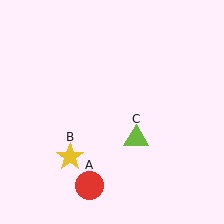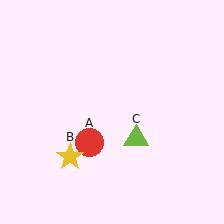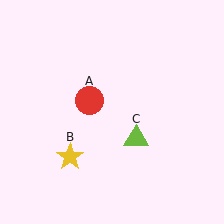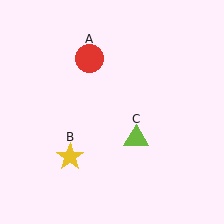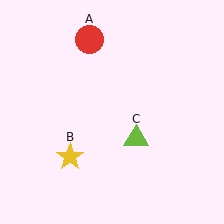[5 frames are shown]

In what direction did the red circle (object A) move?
The red circle (object A) moved up.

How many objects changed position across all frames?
1 object changed position: red circle (object A).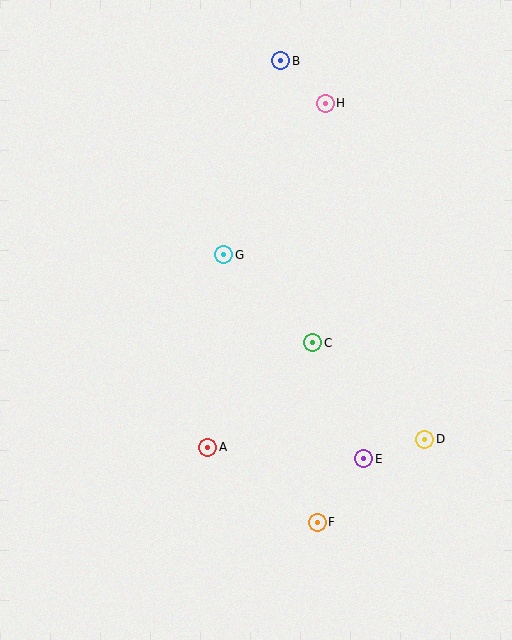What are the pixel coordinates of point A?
Point A is at (208, 447).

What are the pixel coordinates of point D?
Point D is at (425, 439).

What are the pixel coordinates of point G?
Point G is at (224, 255).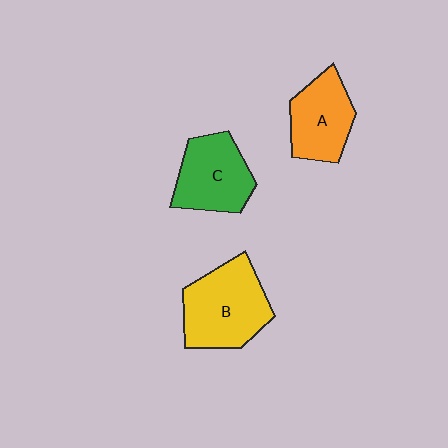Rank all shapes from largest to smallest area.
From largest to smallest: B (yellow), C (green), A (orange).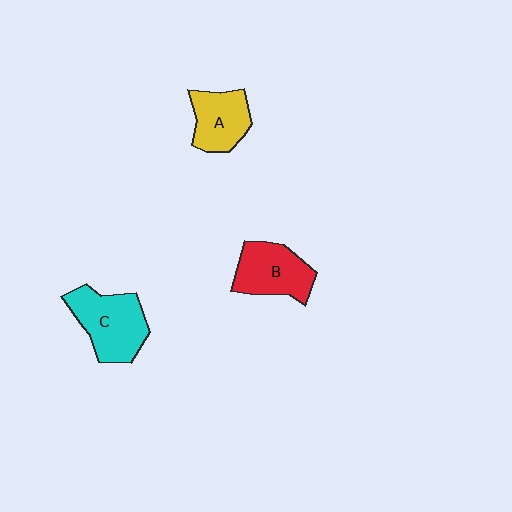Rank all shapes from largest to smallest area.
From largest to smallest: C (cyan), B (red), A (yellow).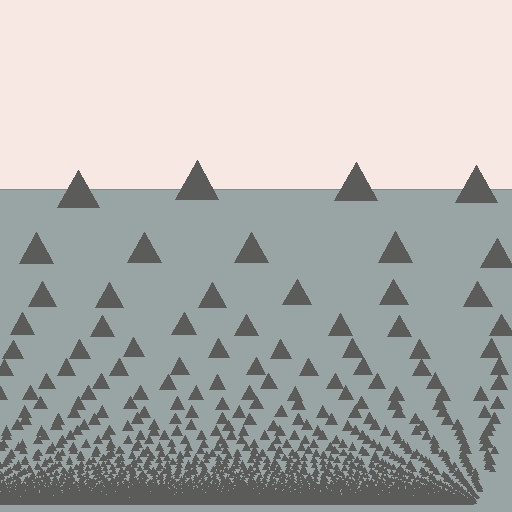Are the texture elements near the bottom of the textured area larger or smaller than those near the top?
Smaller. The gradient is inverted — elements near the bottom are smaller and denser.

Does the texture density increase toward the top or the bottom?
Density increases toward the bottom.